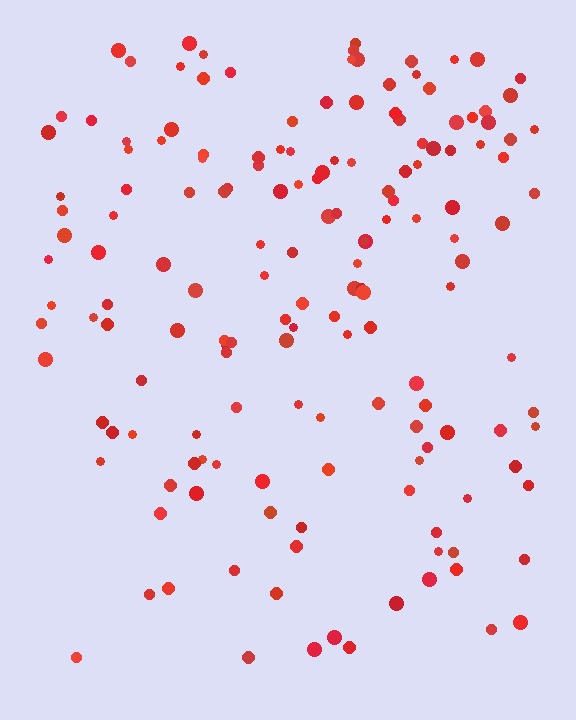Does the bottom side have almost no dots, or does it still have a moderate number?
Still a moderate number, just noticeably fewer than the top.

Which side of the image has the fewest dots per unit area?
The bottom.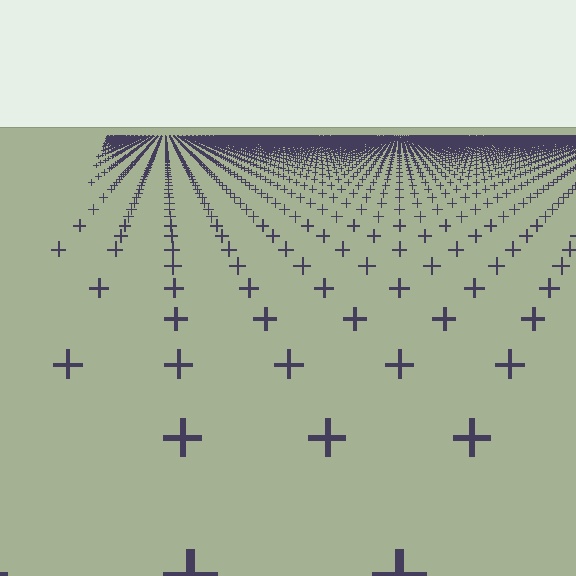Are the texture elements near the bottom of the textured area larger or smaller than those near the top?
Larger. Near the bottom, elements are closer to the viewer and appear at a bigger on-screen size.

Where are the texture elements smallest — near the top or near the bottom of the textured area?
Near the top.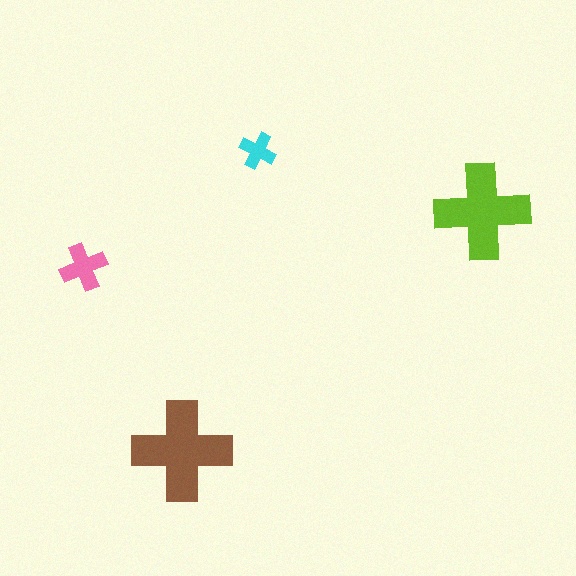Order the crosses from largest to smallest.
the brown one, the lime one, the pink one, the cyan one.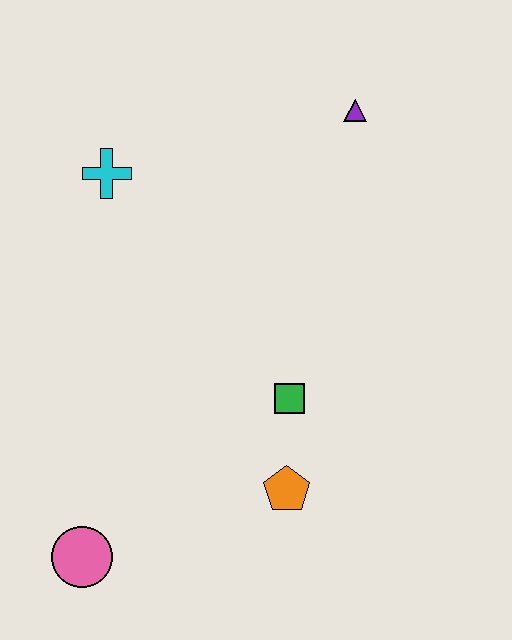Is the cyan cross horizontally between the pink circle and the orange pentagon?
Yes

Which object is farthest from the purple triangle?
The pink circle is farthest from the purple triangle.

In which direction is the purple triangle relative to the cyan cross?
The purple triangle is to the right of the cyan cross.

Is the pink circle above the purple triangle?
No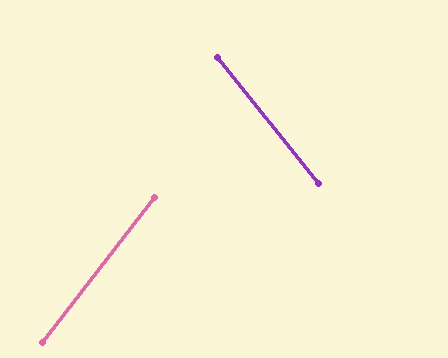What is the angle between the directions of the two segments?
Approximately 76 degrees.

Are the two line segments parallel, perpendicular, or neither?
Neither parallel nor perpendicular — they differ by about 76°.